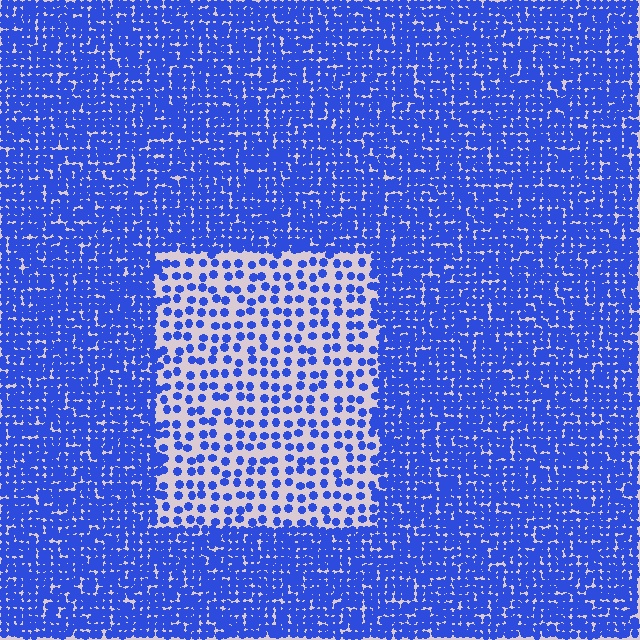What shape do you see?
I see a rectangle.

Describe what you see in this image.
The image contains small blue elements arranged at two different densities. A rectangle-shaped region is visible where the elements are less densely packed than the surrounding area.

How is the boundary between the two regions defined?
The boundary is defined by a change in element density (approximately 2.7x ratio). All elements are the same color, size, and shape.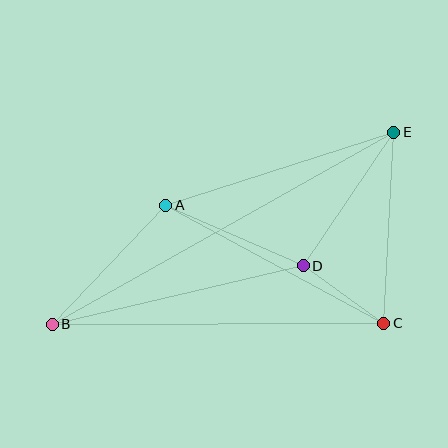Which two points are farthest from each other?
Points B and E are farthest from each other.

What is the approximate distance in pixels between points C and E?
The distance between C and E is approximately 192 pixels.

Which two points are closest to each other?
Points C and D are closest to each other.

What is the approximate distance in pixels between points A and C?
The distance between A and C is approximately 248 pixels.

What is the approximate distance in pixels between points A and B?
The distance between A and B is approximately 165 pixels.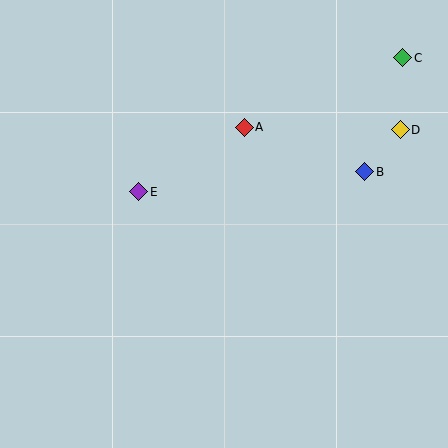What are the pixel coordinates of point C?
Point C is at (403, 58).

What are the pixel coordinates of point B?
Point B is at (365, 172).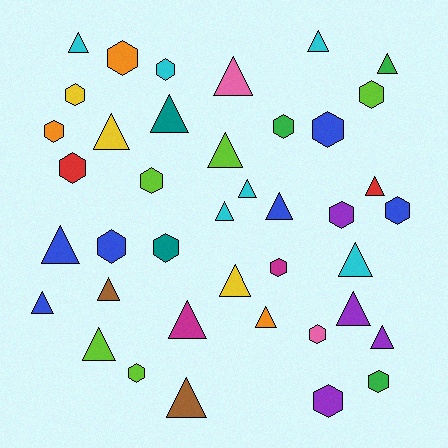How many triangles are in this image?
There are 22 triangles.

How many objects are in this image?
There are 40 objects.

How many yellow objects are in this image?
There are 3 yellow objects.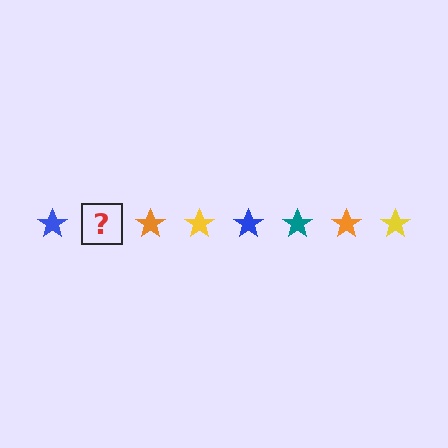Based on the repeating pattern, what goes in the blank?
The blank should be a teal star.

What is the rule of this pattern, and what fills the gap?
The rule is that the pattern cycles through blue, teal, orange, yellow stars. The gap should be filled with a teal star.